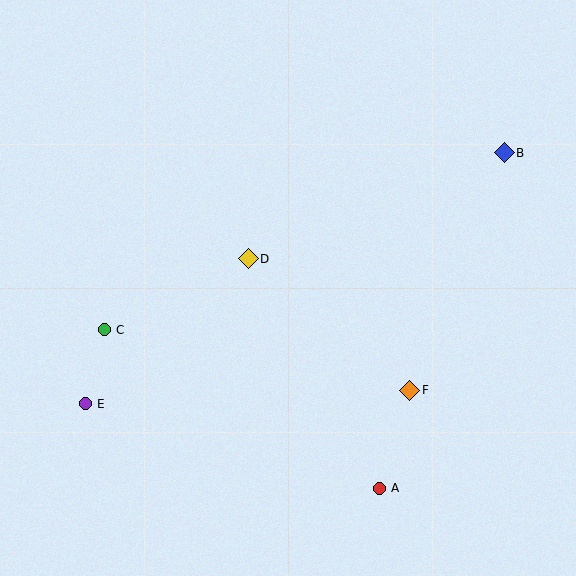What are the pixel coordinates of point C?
Point C is at (104, 330).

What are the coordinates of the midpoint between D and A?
The midpoint between D and A is at (314, 374).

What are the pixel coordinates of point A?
Point A is at (379, 488).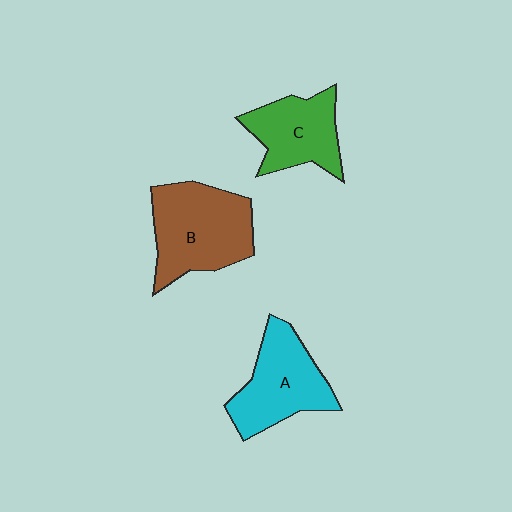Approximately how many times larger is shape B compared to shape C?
Approximately 1.4 times.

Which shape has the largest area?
Shape B (brown).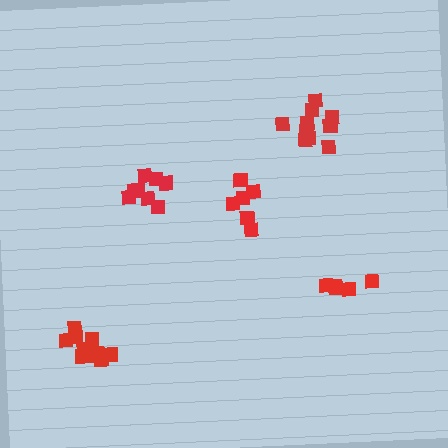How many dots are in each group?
Group 1: 6 dots, Group 2: 11 dots, Group 3: 8 dots, Group 4: 5 dots, Group 5: 10 dots (40 total).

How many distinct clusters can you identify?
There are 5 distinct clusters.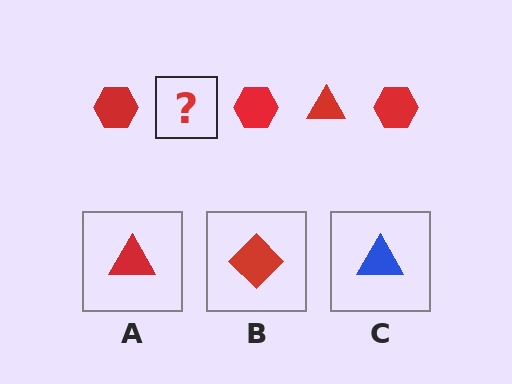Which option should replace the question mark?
Option A.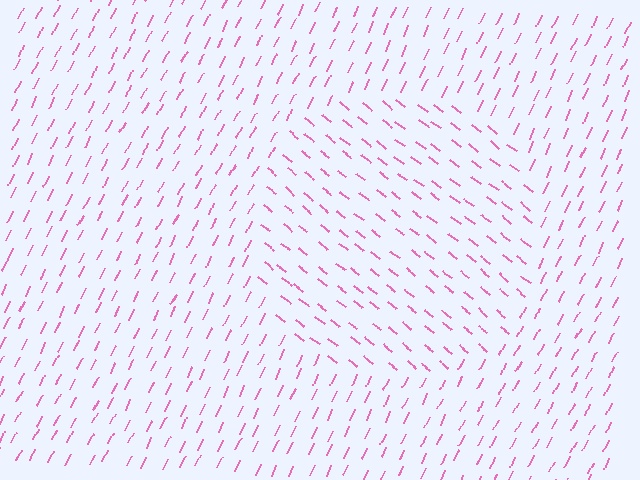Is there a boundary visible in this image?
Yes, there is a texture boundary formed by a change in line orientation.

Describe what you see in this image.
The image is filled with small pink line segments. A circle region in the image has lines oriented differently from the surrounding lines, creating a visible texture boundary.